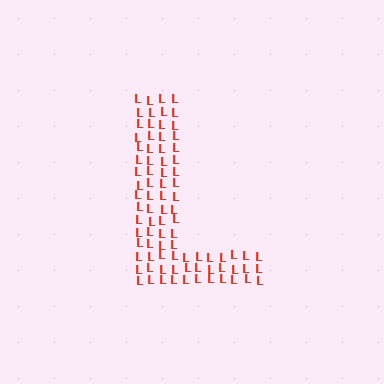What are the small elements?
The small elements are letter L's.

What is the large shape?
The large shape is the letter L.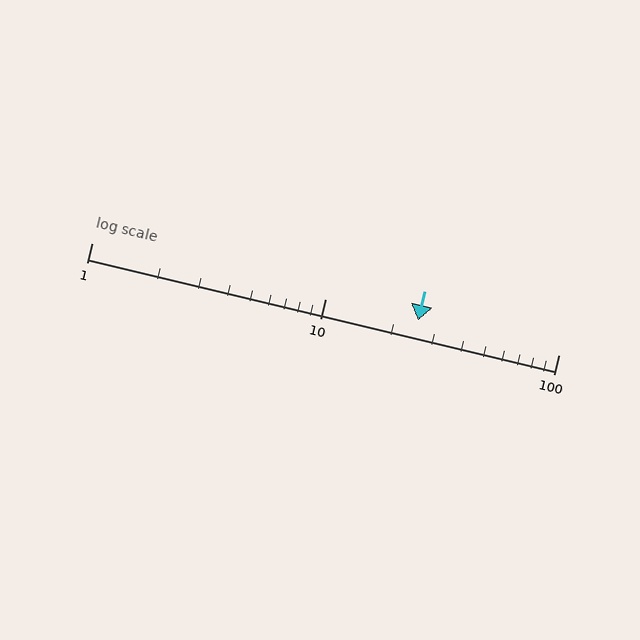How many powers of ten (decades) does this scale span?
The scale spans 2 decades, from 1 to 100.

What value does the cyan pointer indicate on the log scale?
The pointer indicates approximately 25.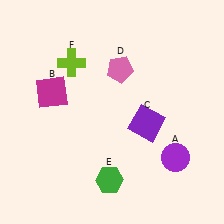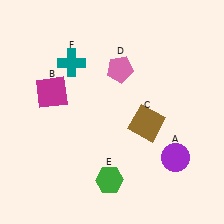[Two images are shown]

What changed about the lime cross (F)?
In Image 1, F is lime. In Image 2, it changed to teal.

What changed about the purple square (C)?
In Image 1, C is purple. In Image 2, it changed to brown.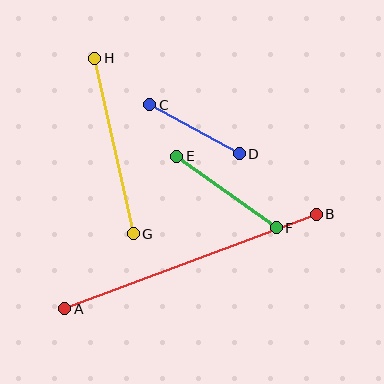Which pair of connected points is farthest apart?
Points A and B are farthest apart.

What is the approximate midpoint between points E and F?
The midpoint is at approximately (227, 192) pixels.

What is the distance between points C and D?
The distance is approximately 102 pixels.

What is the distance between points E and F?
The distance is approximately 123 pixels.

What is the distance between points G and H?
The distance is approximately 180 pixels.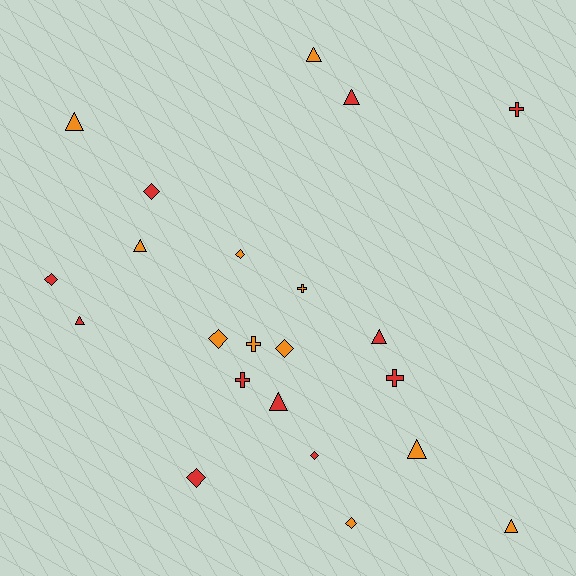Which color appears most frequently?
Red, with 11 objects.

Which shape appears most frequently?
Triangle, with 9 objects.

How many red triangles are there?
There are 4 red triangles.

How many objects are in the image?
There are 22 objects.